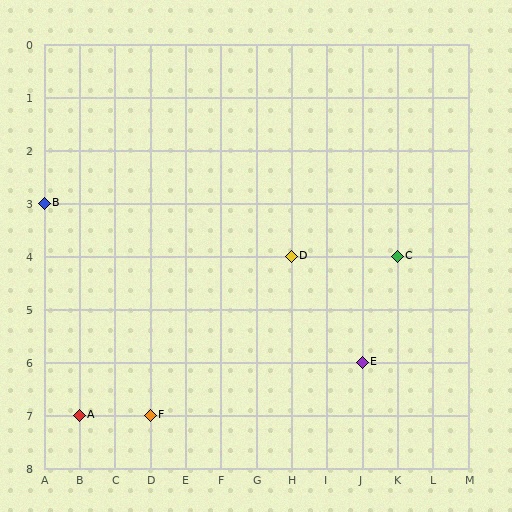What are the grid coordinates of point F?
Point F is at grid coordinates (D, 7).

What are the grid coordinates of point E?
Point E is at grid coordinates (J, 6).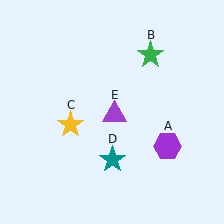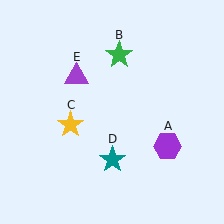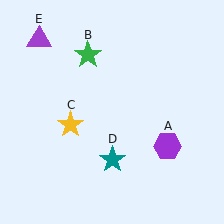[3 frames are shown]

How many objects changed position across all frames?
2 objects changed position: green star (object B), purple triangle (object E).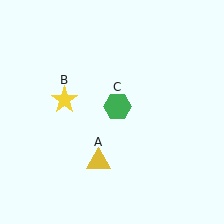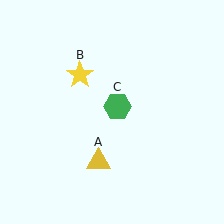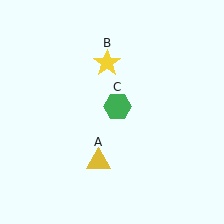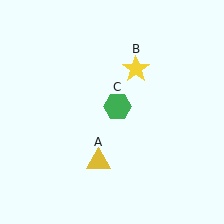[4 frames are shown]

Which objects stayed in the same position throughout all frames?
Yellow triangle (object A) and green hexagon (object C) remained stationary.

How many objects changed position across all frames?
1 object changed position: yellow star (object B).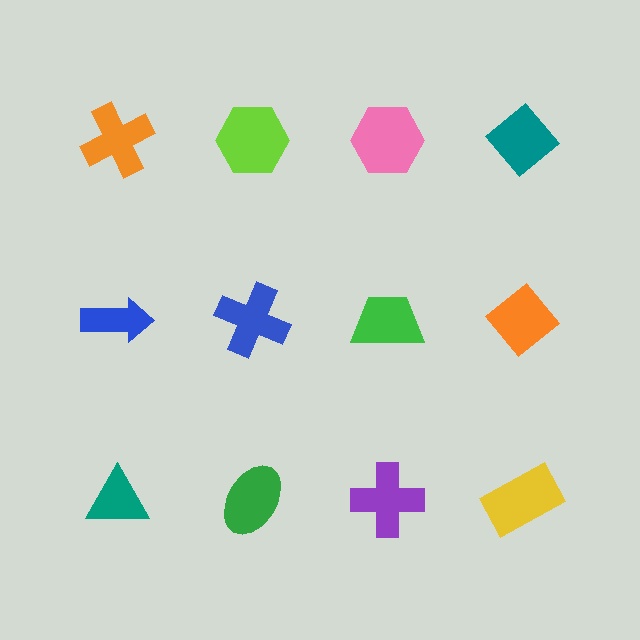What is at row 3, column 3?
A purple cross.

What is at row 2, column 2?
A blue cross.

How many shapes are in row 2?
4 shapes.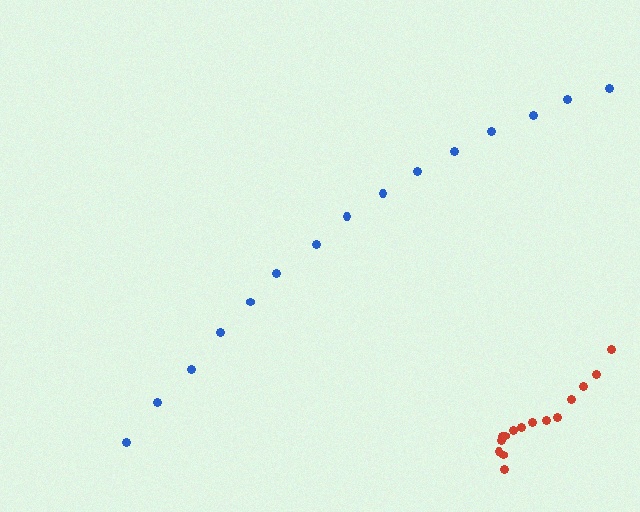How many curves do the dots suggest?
There are 2 distinct paths.